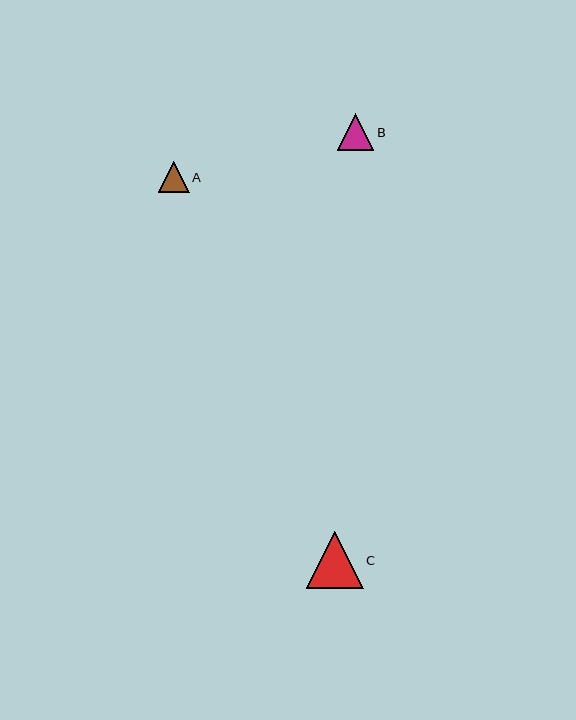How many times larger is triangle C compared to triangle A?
Triangle C is approximately 1.8 times the size of triangle A.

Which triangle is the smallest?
Triangle A is the smallest with a size of approximately 31 pixels.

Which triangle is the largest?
Triangle C is the largest with a size of approximately 57 pixels.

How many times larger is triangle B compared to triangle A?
Triangle B is approximately 1.2 times the size of triangle A.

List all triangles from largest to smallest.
From largest to smallest: C, B, A.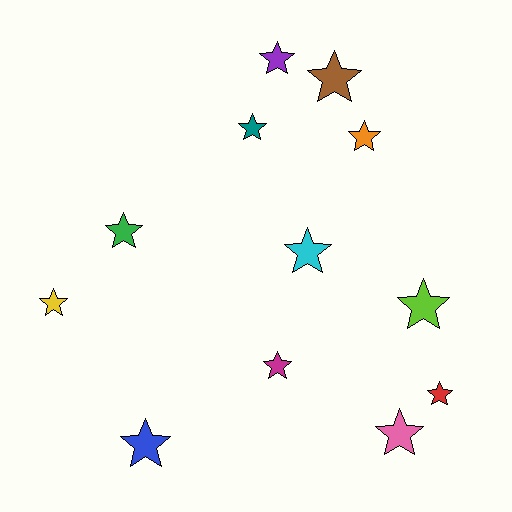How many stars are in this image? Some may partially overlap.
There are 12 stars.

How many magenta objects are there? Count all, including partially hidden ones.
There is 1 magenta object.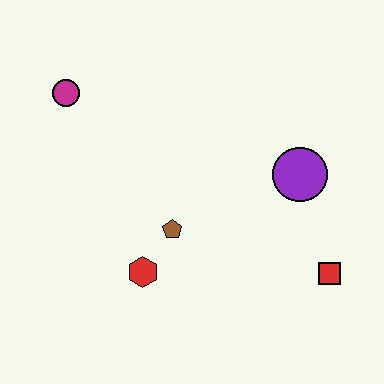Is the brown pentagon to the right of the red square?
No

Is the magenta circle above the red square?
Yes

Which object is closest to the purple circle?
The red square is closest to the purple circle.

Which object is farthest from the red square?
The magenta circle is farthest from the red square.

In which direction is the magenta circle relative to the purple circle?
The magenta circle is to the left of the purple circle.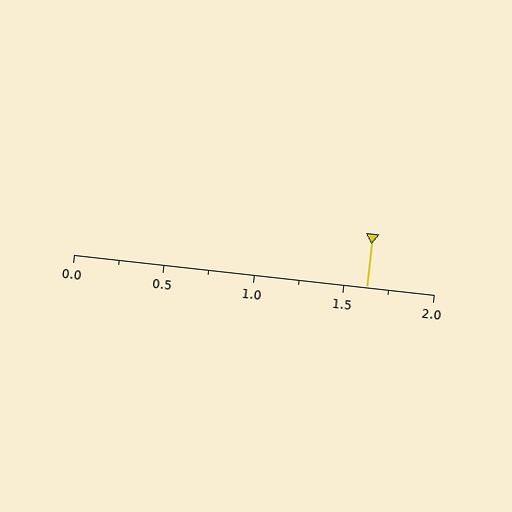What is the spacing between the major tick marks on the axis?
The major ticks are spaced 0.5 apart.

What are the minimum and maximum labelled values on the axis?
The axis runs from 0.0 to 2.0.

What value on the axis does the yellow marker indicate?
The marker indicates approximately 1.62.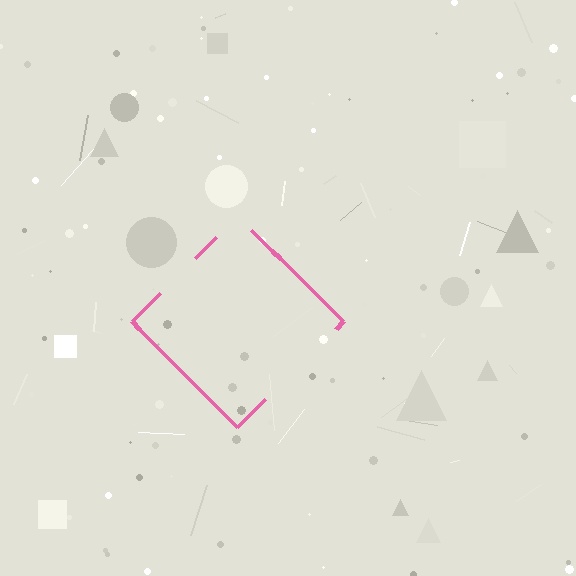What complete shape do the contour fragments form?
The contour fragments form a diamond.